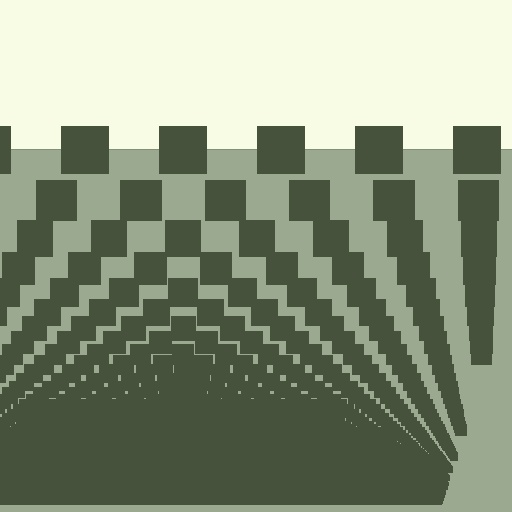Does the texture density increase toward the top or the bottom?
Density increases toward the bottom.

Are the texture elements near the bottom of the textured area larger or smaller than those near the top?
Smaller. The gradient is inverted — elements near the bottom are smaller and denser.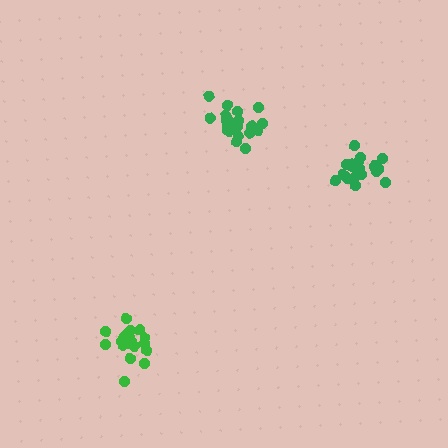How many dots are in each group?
Group 1: 18 dots, Group 2: 21 dots, Group 3: 20 dots (59 total).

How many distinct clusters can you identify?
There are 3 distinct clusters.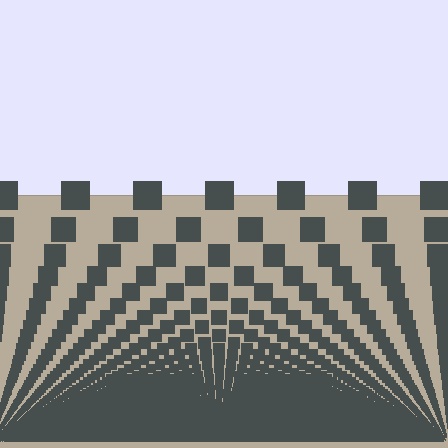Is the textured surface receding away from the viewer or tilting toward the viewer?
The surface appears to tilt toward the viewer. Texture elements get larger and sparser toward the top.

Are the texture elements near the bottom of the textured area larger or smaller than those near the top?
Smaller. The gradient is inverted — elements near the bottom are smaller and denser.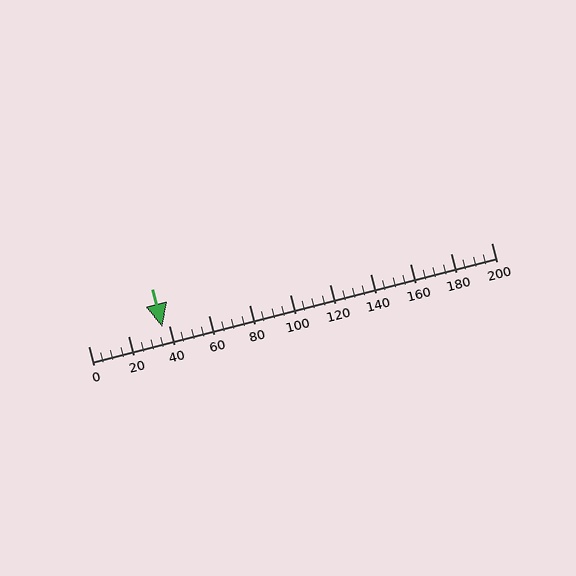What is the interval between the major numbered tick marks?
The major tick marks are spaced 20 units apart.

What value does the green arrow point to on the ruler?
The green arrow points to approximately 37.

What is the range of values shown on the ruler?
The ruler shows values from 0 to 200.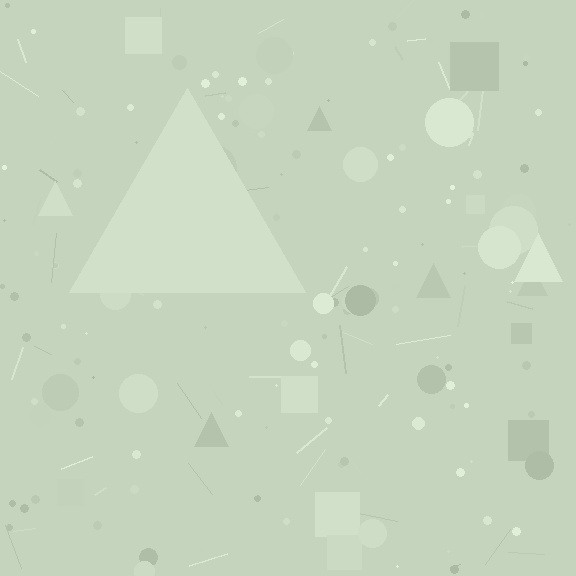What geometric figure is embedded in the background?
A triangle is embedded in the background.